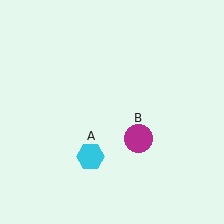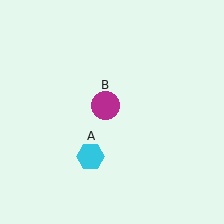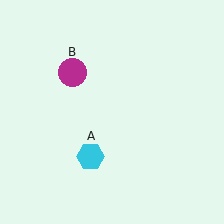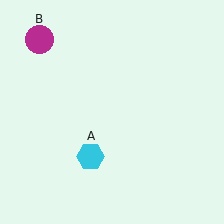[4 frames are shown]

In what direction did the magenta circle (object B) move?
The magenta circle (object B) moved up and to the left.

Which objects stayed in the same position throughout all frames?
Cyan hexagon (object A) remained stationary.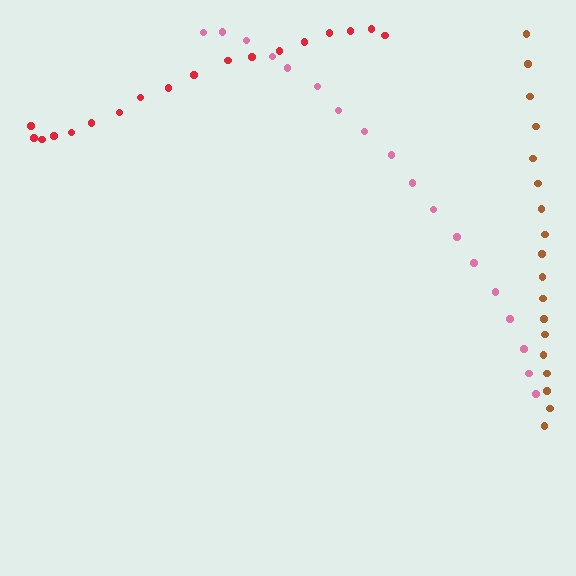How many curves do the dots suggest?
There are 3 distinct paths.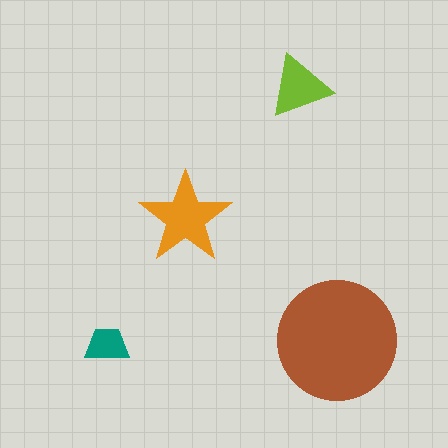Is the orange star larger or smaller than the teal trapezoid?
Larger.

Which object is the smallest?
The teal trapezoid.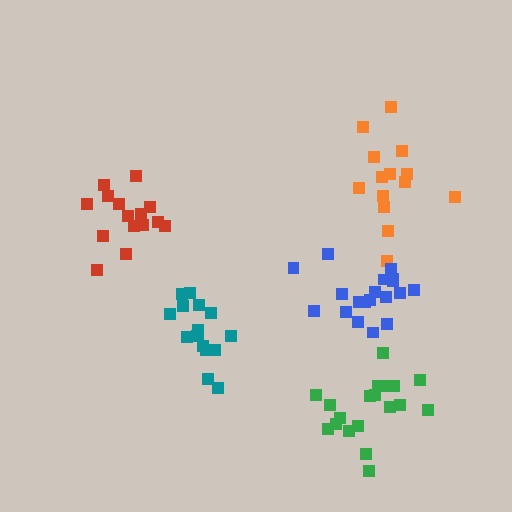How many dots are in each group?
Group 1: 19 dots, Group 2: 14 dots, Group 3: 17 dots, Group 4: 15 dots, Group 5: 19 dots (84 total).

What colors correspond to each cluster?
The clusters are colored: green, orange, teal, red, blue.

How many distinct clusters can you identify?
There are 5 distinct clusters.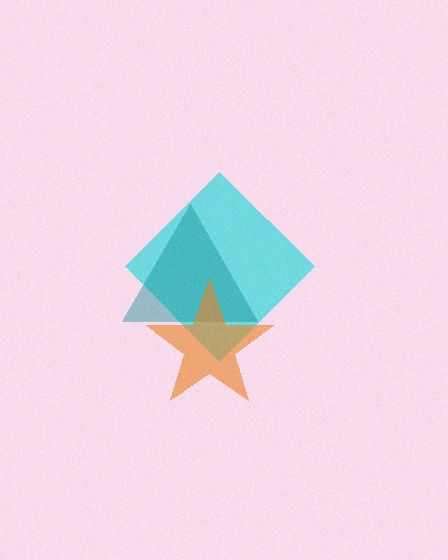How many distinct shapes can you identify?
There are 3 distinct shapes: a cyan diamond, a teal triangle, an orange star.